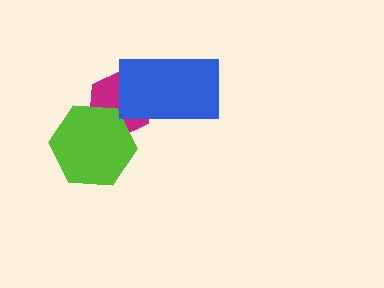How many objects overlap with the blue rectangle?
1 object overlaps with the blue rectangle.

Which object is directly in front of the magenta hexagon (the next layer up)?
The lime hexagon is directly in front of the magenta hexagon.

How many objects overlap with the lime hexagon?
1 object overlaps with the lime hexagon.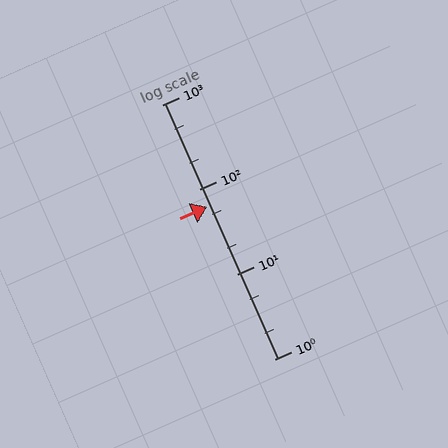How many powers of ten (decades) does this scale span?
The scale spans 3 decades, from 1 to 1000.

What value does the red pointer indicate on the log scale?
The pointer indicates approximately 62.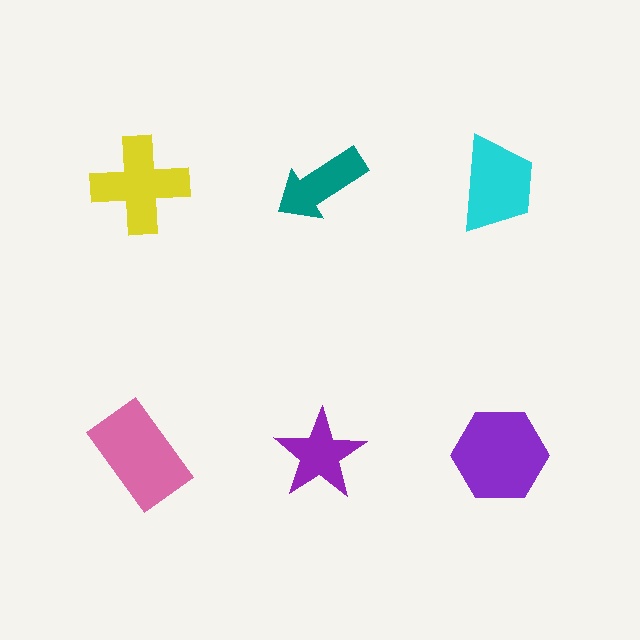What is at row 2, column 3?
A purple hexagon.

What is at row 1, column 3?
A cyan trapezoid.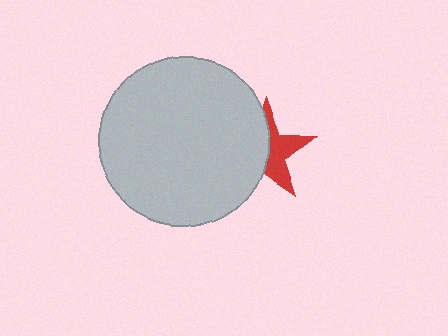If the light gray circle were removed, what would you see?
You would see the complete red star.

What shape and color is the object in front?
The object in front is a light gray circle.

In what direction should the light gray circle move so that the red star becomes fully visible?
The light gray circle should move left. That is the shortest direction to clear the overlap and leave the red star fully visible.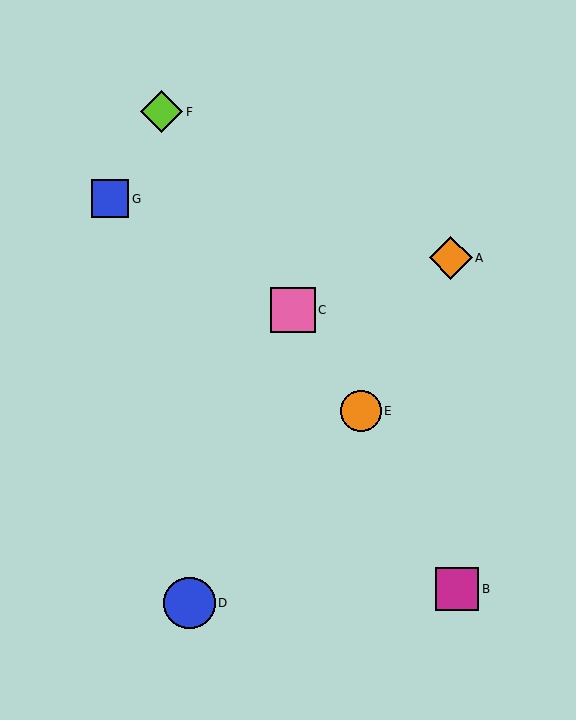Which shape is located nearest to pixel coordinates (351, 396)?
The orange circle (labeled E) at (361, 411) is nearest to that location.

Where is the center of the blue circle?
The center of the blue circle is at (190, 603).